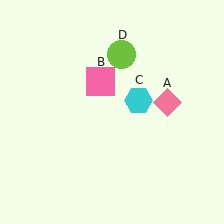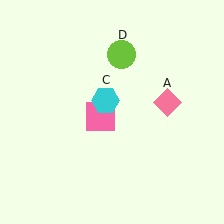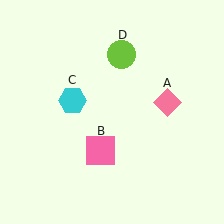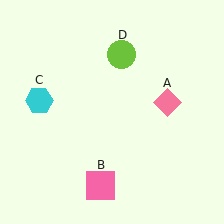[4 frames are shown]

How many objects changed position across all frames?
2 objects changed position: pink square (object B), cyan hexagon (object C).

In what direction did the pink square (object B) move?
The pink square (object B) moved down.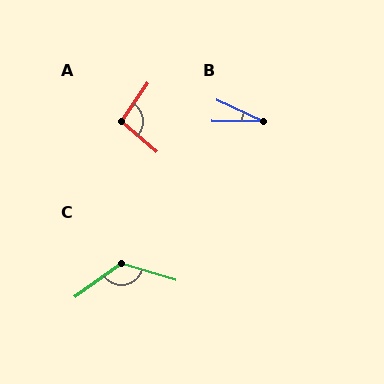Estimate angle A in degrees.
Approximately 96 degrees.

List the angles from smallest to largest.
B (24°), A (96°), C (127°).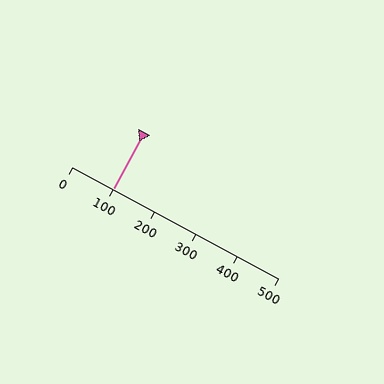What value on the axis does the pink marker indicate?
The marker indicates approximately 100.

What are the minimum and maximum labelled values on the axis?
The axis runs from 0 to 500.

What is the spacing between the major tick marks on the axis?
The major ticks are spaced 100 apart.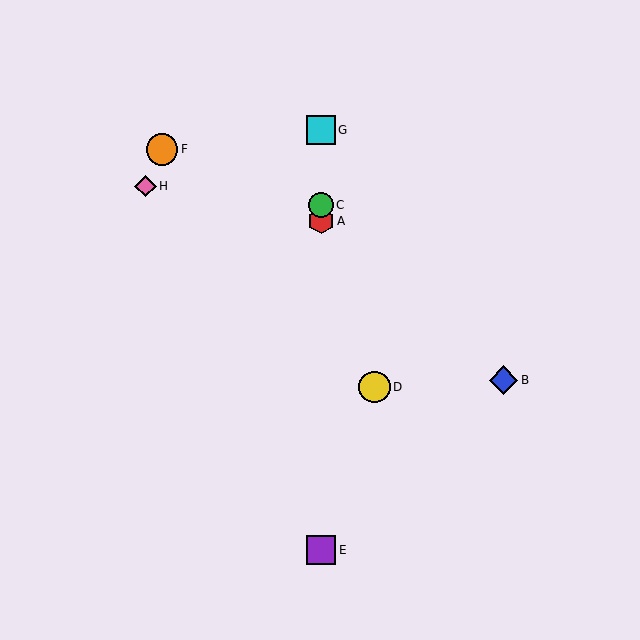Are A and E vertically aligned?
Yes, both are at x≈321.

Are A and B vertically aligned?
No, A is at x≈321 and B is at x≈504.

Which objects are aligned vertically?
Objects A, C, E, G are aligned vertically.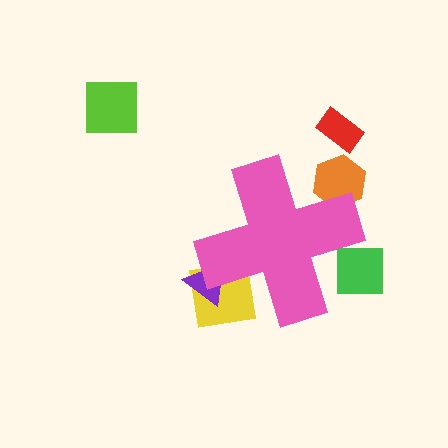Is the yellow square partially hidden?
Yes, the yellow square is partially hidden behind the pink cross.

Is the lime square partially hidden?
No, the lime square is fully visible.